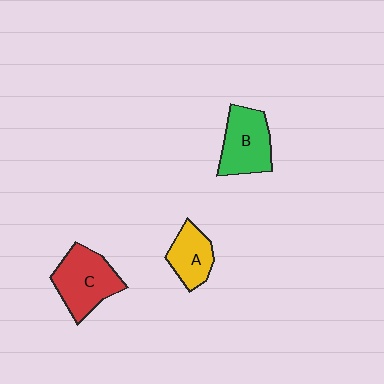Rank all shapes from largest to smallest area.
From largest to smallest: C (red), B (green), A (yellow).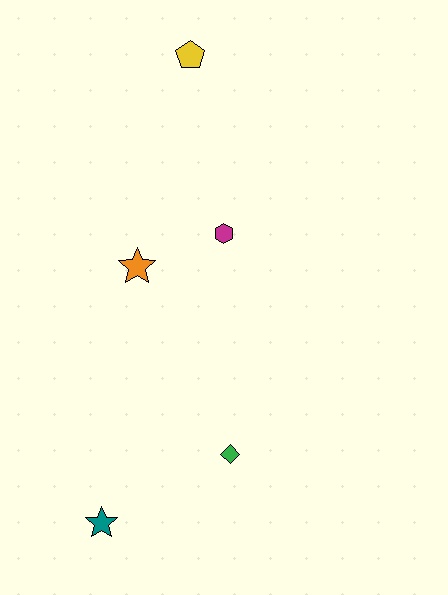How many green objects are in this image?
There is 1 green object.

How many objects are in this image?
There are 5 objects.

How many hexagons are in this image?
There is 1 hexagon.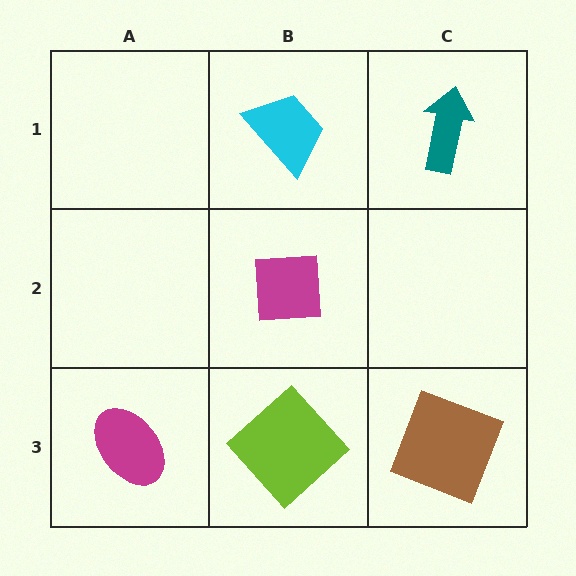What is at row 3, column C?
A brown square.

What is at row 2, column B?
A magenta square.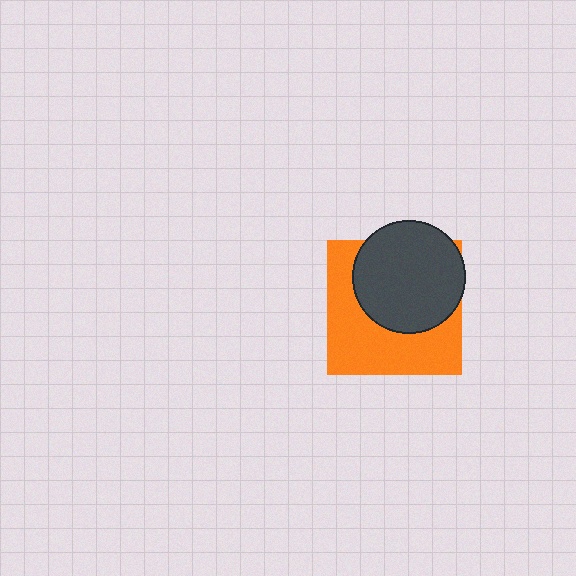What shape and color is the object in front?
The object in front is a dark gray circle.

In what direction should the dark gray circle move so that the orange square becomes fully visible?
The dark gray circle should move up. That is the shortest direction to clear the overlap and leave the orange square fully visible.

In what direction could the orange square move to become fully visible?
The orange square could move down. That would shift it out from behind the dark gray circle entirely.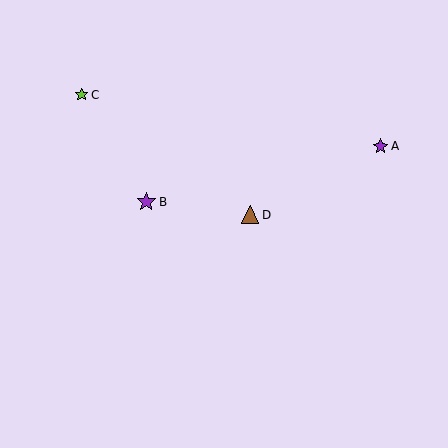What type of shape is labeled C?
Shape C is a lime star.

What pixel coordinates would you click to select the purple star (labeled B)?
Click at (146, 202) to select the purple star B.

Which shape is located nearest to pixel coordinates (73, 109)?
The lime star (labeled C) at (82, 95) is nearest to that location.